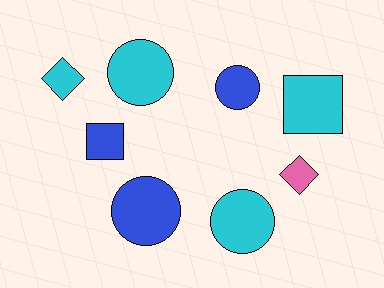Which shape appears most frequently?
Circle, with 4 objects.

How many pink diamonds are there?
There is 1 pink diamond.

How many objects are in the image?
There are 8 objects.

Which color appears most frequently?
Cyan, with 4 objects.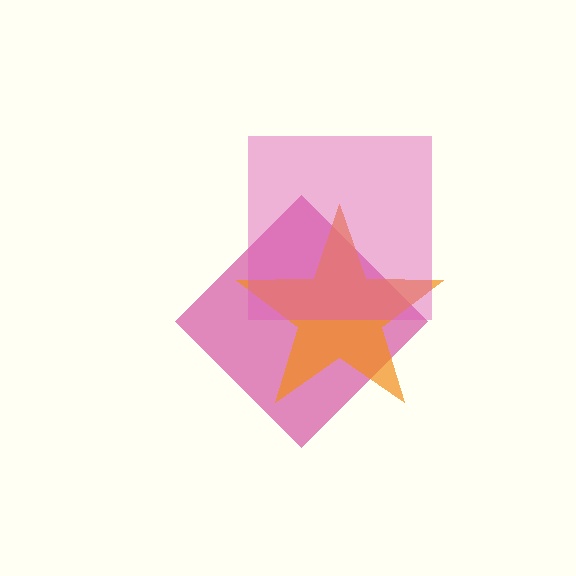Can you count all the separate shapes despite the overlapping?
Yes, there are 3 separate shapes.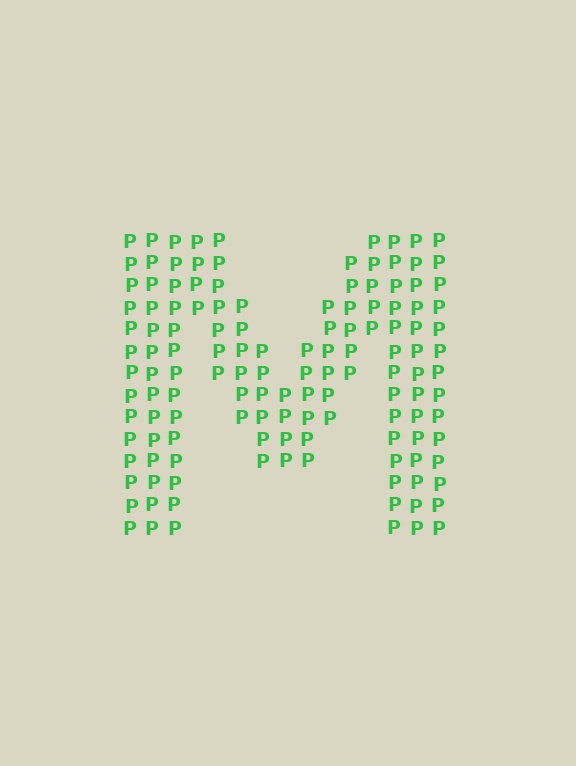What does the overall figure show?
The overall figure shows the letter M.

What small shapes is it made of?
It is made of small letter P's.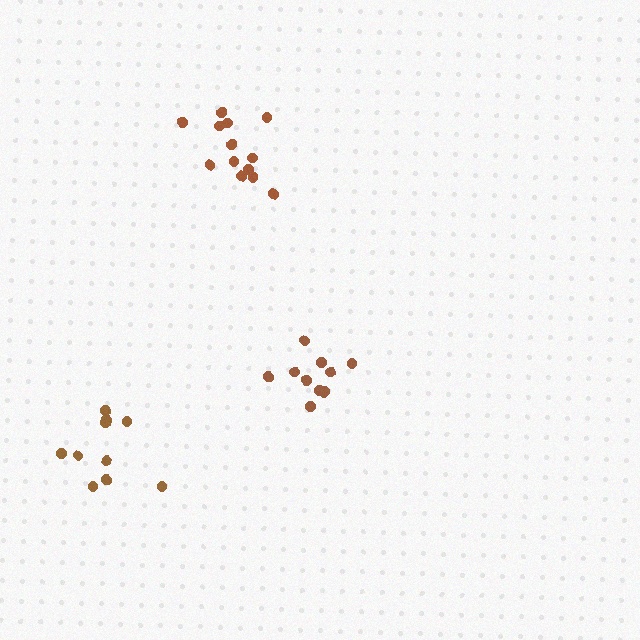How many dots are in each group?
Group 1: 11 dots, Group 2: 13 dots, Group 3: 10 dots (34 total).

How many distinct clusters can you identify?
There are 3 distinct clusters.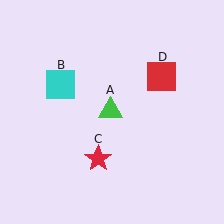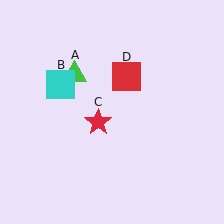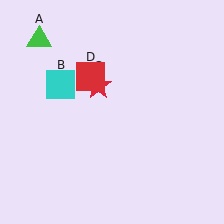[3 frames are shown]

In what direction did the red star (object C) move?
The red star (object C) moved up.